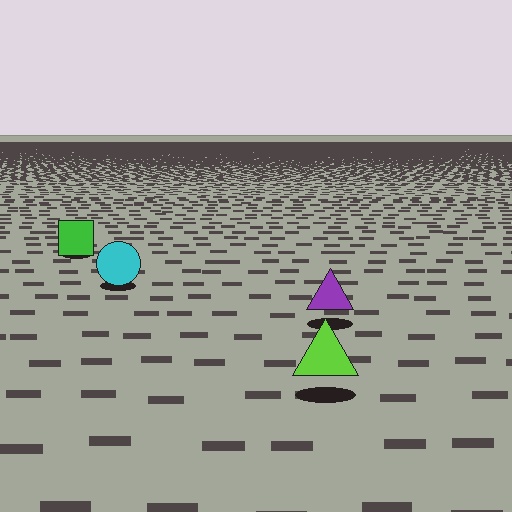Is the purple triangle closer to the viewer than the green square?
Yes. The purple triangle is closer — you can tell from the texture gradient: the ground texture is coarser near it.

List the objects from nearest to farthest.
From nearest to farthest: the lime triangle, the purple triangle, the cyan circle, the green square.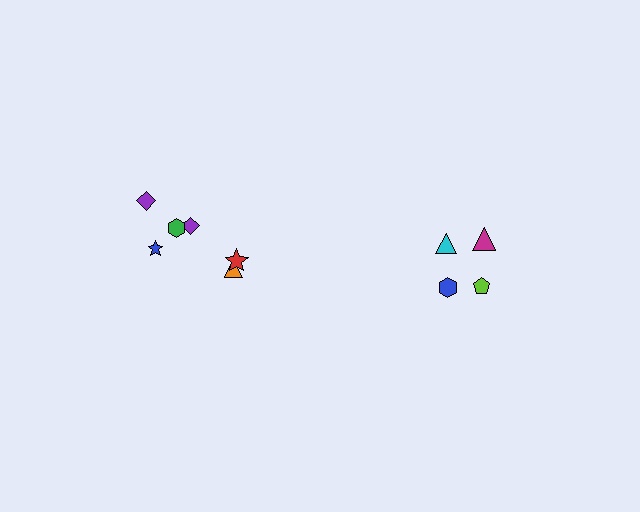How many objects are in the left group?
There are 6 objects.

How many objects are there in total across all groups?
There are 10 objects.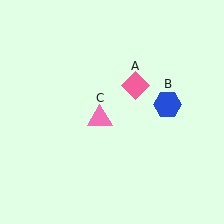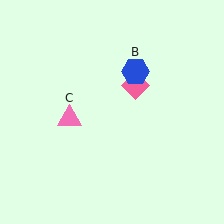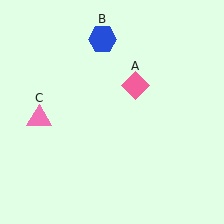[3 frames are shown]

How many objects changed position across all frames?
2 objects changed position: blue hexagon (object B), pink triangle (object C).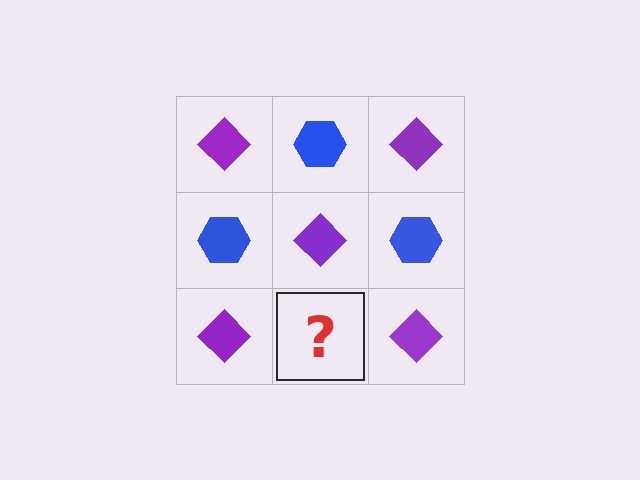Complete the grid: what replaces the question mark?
The question mark should be replaced with a blue hexagon.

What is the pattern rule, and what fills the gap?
The rule is that it alternates purple diamond and blue hexagon in a checkerboard pattern. The gap should be filled with a blue hexagon.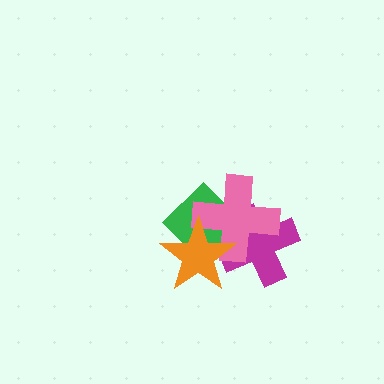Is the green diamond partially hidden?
Yes, it is partially covered by another shape.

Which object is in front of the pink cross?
The orange star is in front of the pink cross.